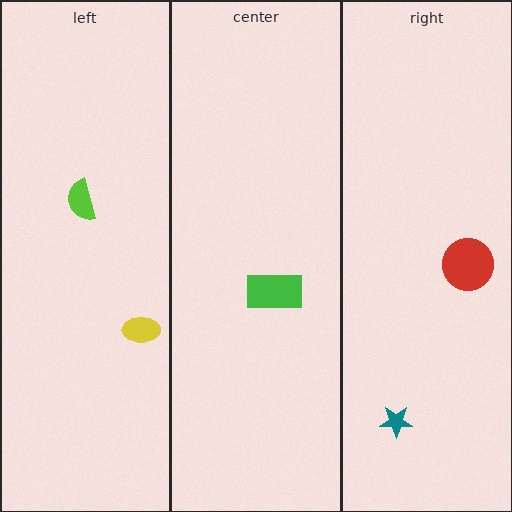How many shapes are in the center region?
1.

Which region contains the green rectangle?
The center region.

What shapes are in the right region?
The teal star, the red circle.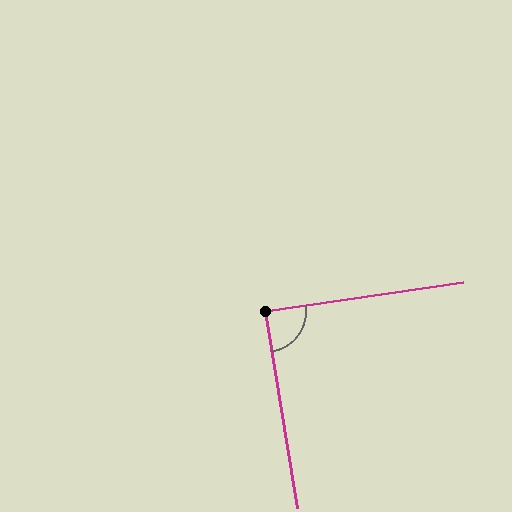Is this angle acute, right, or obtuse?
It is approximately a right angle.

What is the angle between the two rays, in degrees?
Approximately 89 degrees.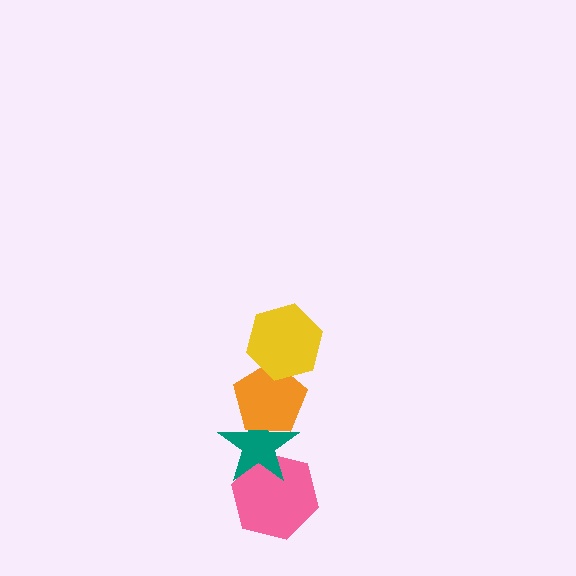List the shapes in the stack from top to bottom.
From top to bottom: the yellow hexagon, the orange pentagon, the teal star, the pink hexagon.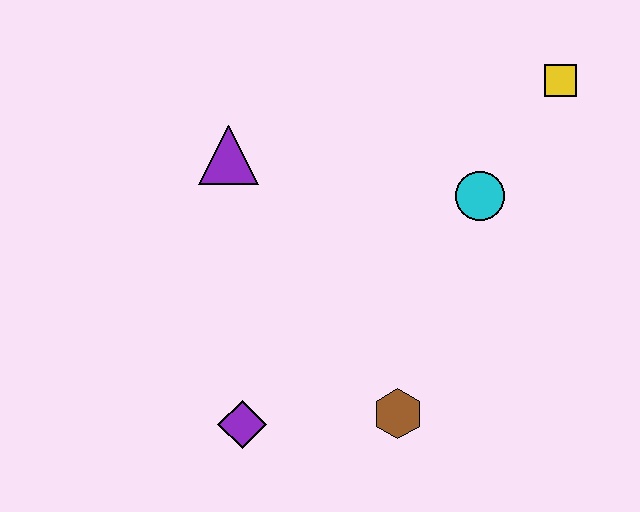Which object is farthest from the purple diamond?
The yellow square is farthest from the purple diamond.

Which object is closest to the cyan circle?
The yellow square is closest to the cyan circle.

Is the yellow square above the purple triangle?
Yes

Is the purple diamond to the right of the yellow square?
No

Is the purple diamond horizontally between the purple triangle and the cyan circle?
Yes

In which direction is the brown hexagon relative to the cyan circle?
The brown hexagon is below the cyan circle.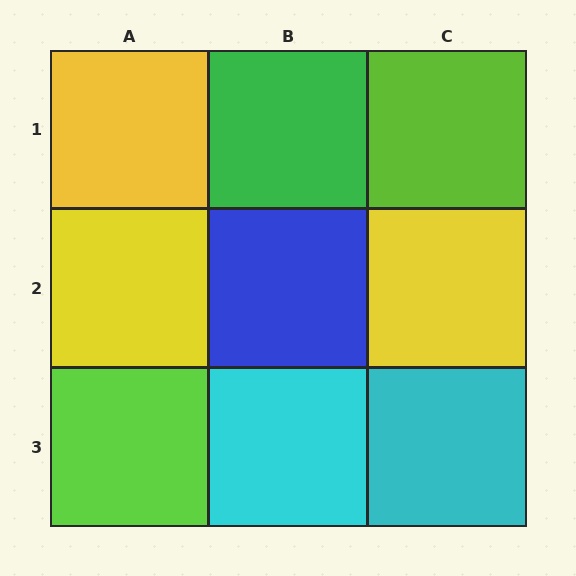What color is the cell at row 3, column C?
Cyan.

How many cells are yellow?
3 cells are yellow.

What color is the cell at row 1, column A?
Yellow.